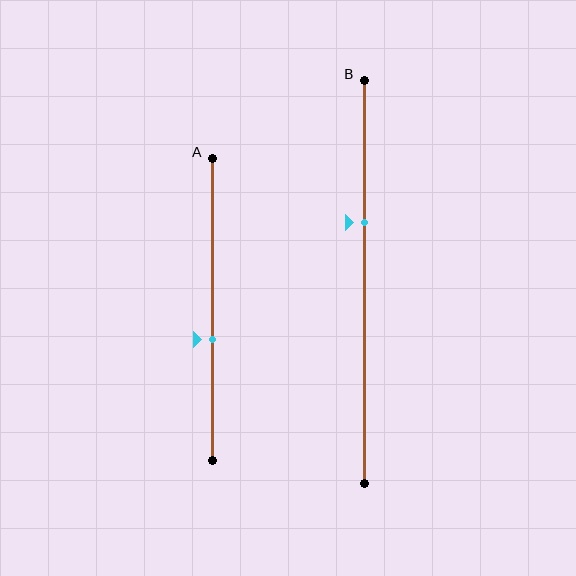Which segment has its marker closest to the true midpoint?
Segment A has its marker closest to the true midpoint.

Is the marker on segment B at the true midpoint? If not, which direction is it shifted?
No, the marker on segment B is shifted upward by about 15% of the segment length.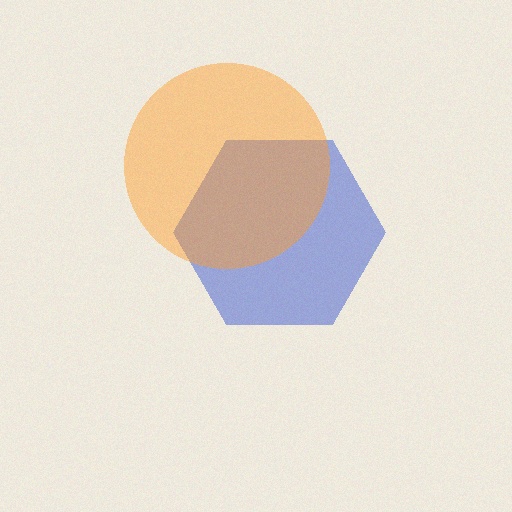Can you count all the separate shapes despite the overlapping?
Yes, there are 2 separate shapes.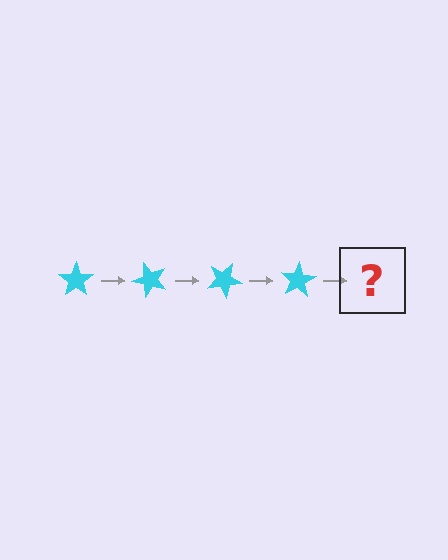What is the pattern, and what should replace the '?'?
The pattern is that the star rotates 50 degrees each step. The '?' should be a cyan star rotated 200 degrees.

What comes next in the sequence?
The next element should be a cyan star rotated 200 degrees.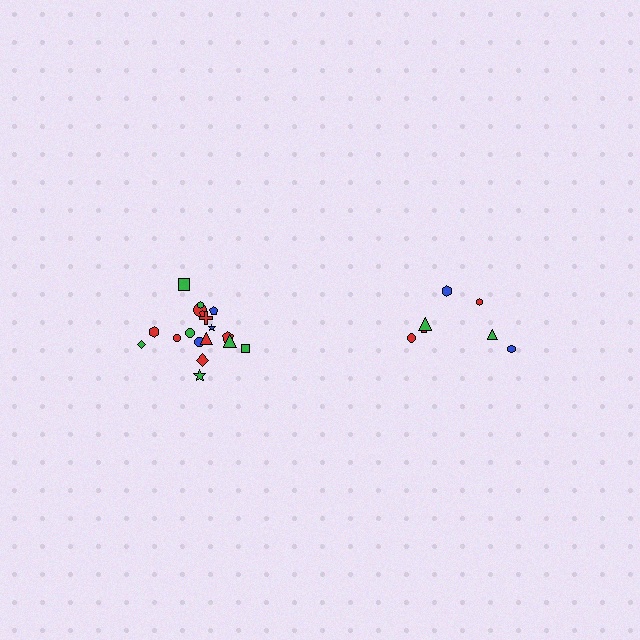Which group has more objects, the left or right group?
The left group.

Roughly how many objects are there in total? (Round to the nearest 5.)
Roughly 25 objects in total.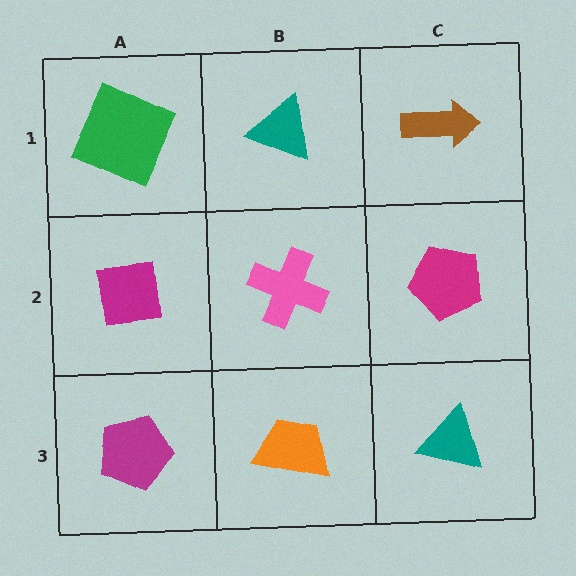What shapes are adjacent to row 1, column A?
A magenta square (row 2, column A), a teal triangle (row 1, column B).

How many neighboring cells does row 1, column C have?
2.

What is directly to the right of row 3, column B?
A teal triangle.